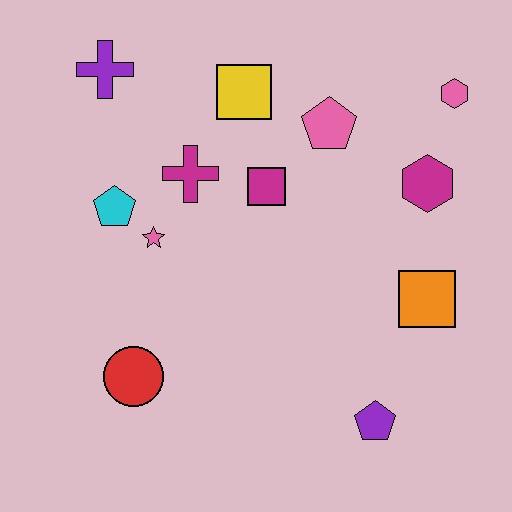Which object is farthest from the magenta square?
The purple pentagon is farthest from the magenta square.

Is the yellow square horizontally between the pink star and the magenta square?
Yes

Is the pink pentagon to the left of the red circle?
No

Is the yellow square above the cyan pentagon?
Yes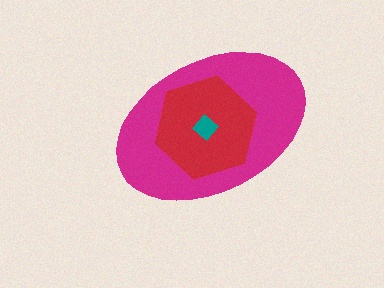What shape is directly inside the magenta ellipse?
The red hexagon.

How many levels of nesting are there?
3.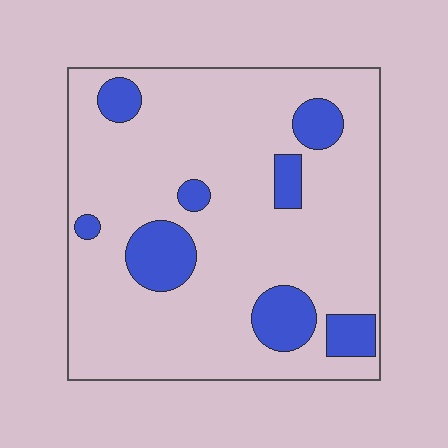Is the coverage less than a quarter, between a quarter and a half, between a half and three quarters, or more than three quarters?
Less than a quarter.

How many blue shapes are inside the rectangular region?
8.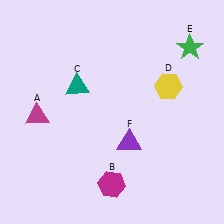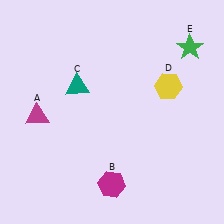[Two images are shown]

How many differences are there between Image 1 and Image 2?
There is 1 difference between the two images.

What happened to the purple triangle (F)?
The purple triangle (F) was removed in Image 2. It was in the bottom-right area of Image 1.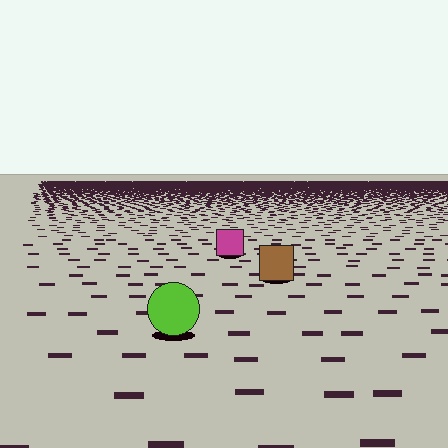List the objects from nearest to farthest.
From nearest to farthest: the lime circle, the brown square, the magenta square.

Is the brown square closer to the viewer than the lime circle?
No. The lime circle is closer — you can tell from the texture gradient: the ground texture is coarser near it.